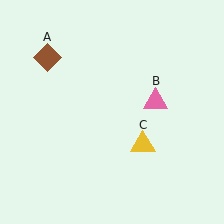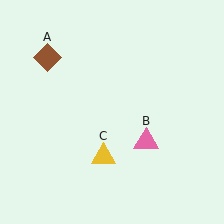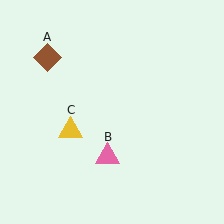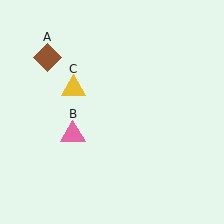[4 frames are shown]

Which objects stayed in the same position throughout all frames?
Brown diamond (object A) remained stationary.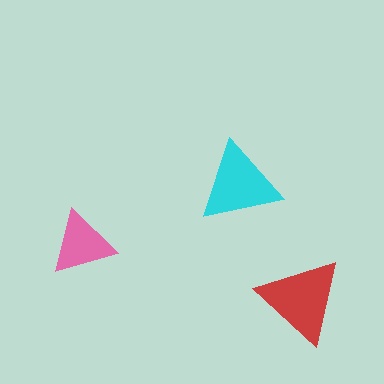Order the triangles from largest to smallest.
the red one, the cyan one, the pink one.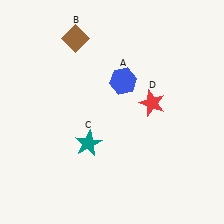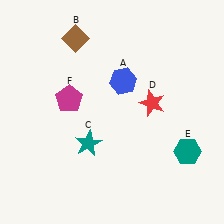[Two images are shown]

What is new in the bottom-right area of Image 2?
A teal hexagon (E) was added in the bottom-right area of Image 2.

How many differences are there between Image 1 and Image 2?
There are 2 differences between the two images.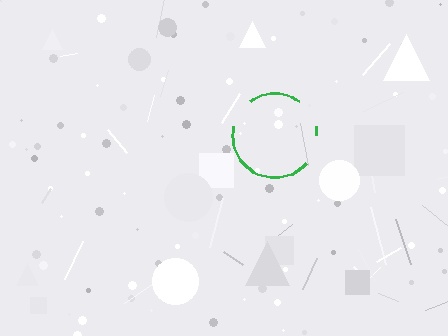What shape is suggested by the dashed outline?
The dashed outline suggests a circle.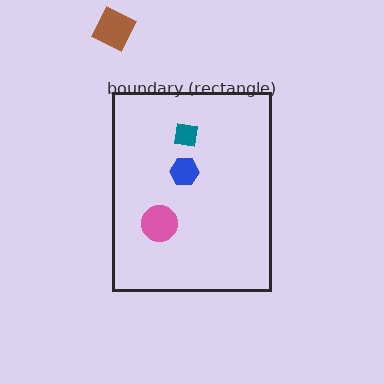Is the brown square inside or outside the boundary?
Outside.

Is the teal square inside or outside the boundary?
Inside.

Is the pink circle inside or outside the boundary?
Inside.